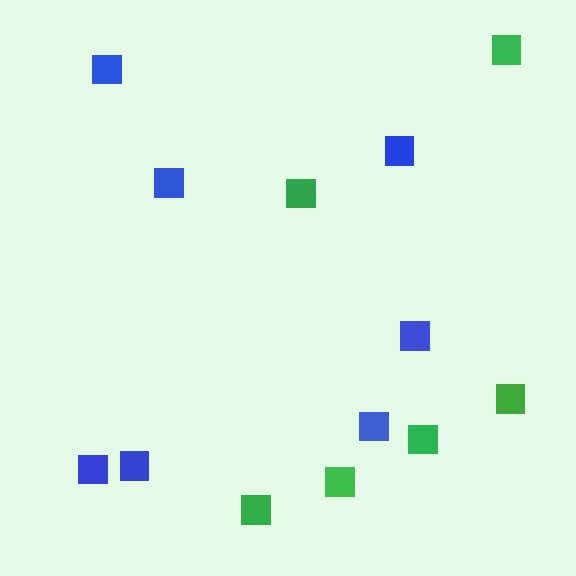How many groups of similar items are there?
There are 2 groups: one group of blue squares (7) and one group of green squares (6).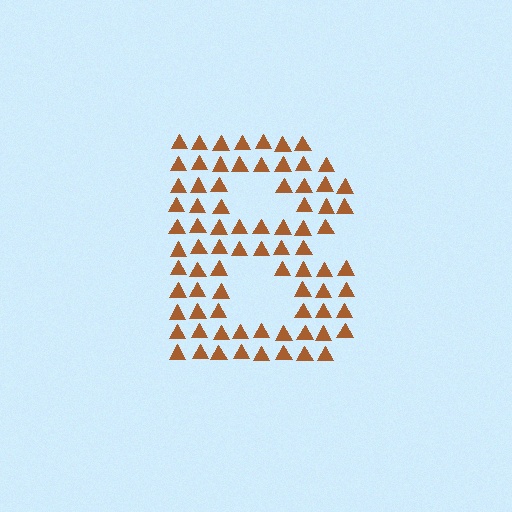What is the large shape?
The large shape is the letter B.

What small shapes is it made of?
It is made of small triangles.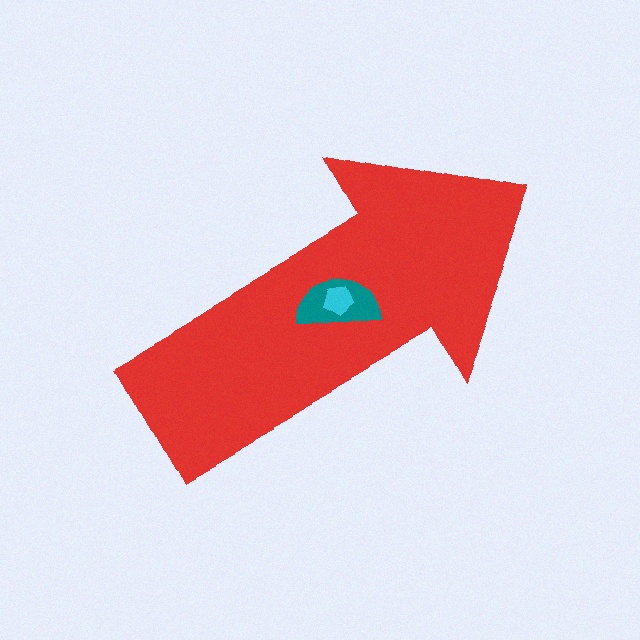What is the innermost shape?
The cyan pentagon.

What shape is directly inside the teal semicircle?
The cyan pentagon.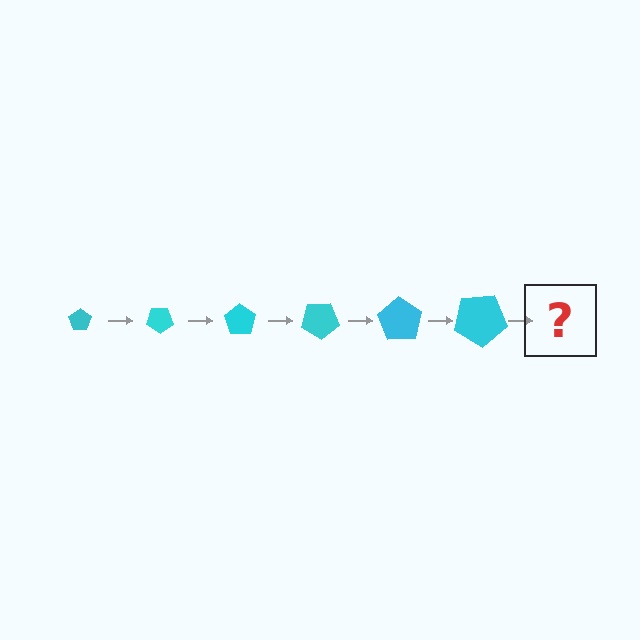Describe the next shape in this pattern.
It should be a pentagon, larger than the previous one and rotated 210 degrees from the start.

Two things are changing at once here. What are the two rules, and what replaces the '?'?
The two rules are that the pentagon grows larger each step and it rotates 35 degrees each step. The '?' should be a pentagon, larger than the previous one and rotated 210 degrees from the start.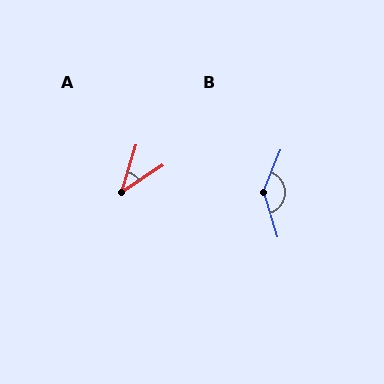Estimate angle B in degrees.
Approximately 140 degrees.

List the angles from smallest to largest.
A (39°), B (140°).